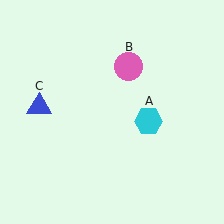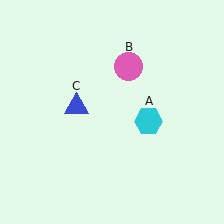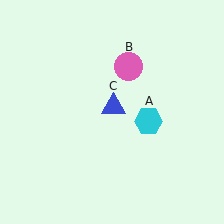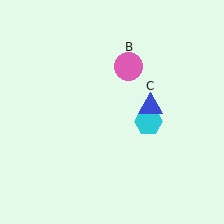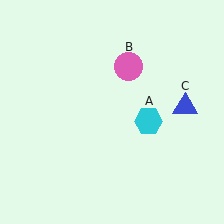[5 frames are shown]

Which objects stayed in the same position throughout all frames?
Cyan hexagon (object A) and pink circle (object B) remained stationary.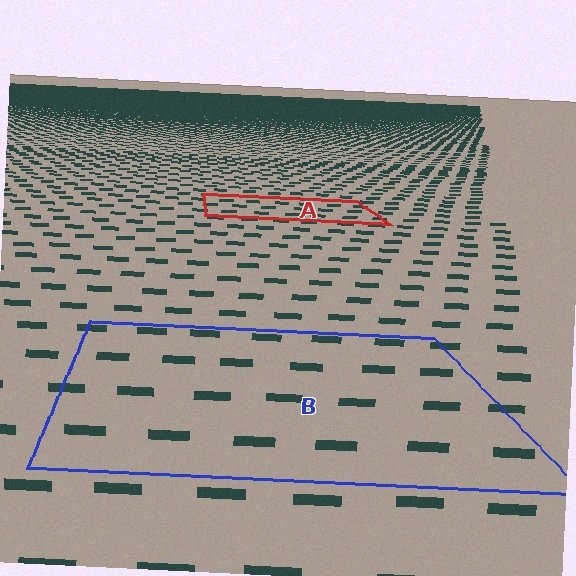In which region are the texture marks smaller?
The texture marks are smaller in region A, because it is farther away.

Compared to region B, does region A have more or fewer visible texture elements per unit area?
Region A has more texture elements per unit area — they are packed more densely because it is farther away.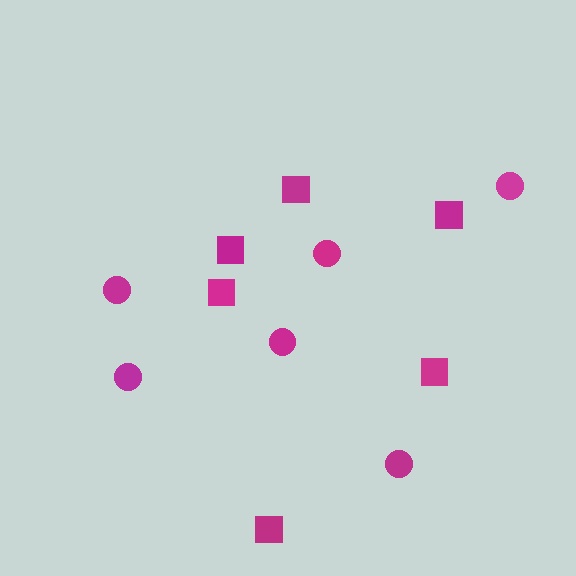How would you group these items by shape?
There are 2 groups: one group of circles (6) and one group of squares (6).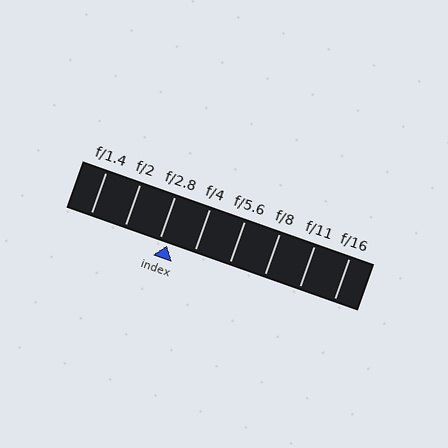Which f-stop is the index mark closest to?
The index mark is closest to f/2.8.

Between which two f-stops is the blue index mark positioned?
The index mark is between f/2.8 and f/4.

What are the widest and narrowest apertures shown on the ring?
The widest aperture shown is f/1.4 and the narrowest is f/16.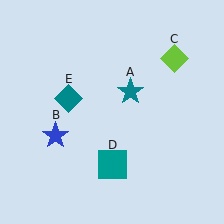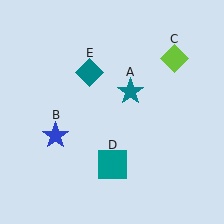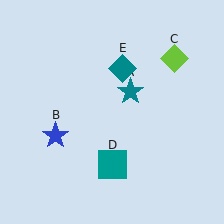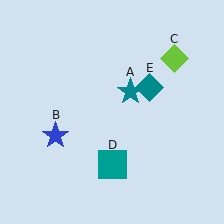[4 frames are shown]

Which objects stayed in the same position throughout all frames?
Teal star (object A) and blue star (object B) and lime diamond (object C) and teal square (object D) remained stationary.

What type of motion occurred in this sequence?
The teal diamond (object E) rotated clockwise around the center of the scene.